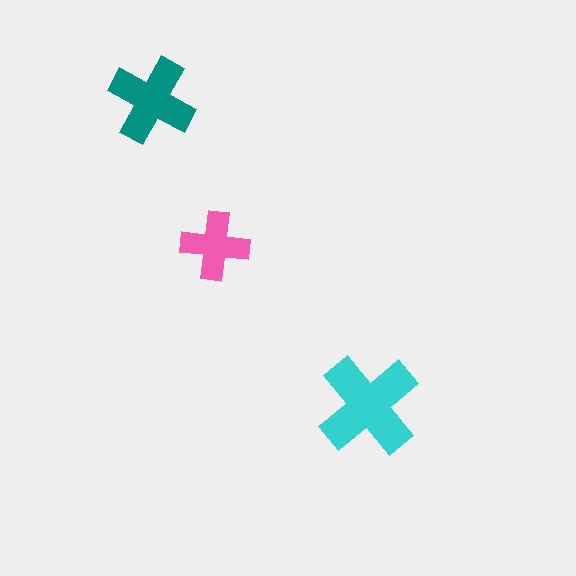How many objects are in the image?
There are 3 objects in the image.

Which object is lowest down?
The cyan cross is bottommost.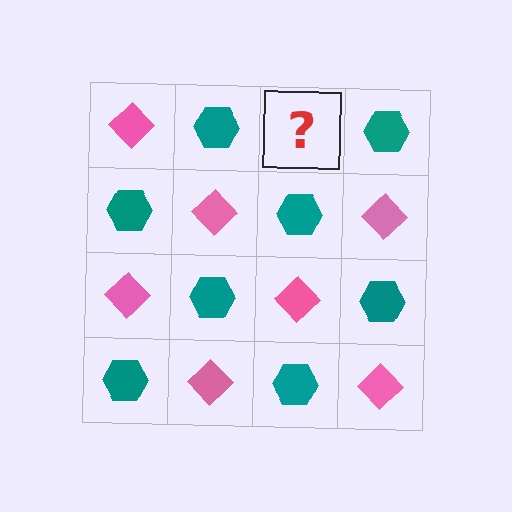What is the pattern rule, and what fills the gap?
The rule is that it alternates pink diamond and teal hexagon in a checkerboard pattern. The gap should be filled with a pink diamond.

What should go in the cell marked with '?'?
The missing cell should contain a pink diamond.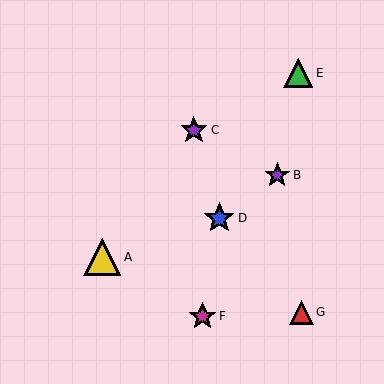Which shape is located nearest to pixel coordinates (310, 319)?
The red triangle (labeled G) at (301, 312) is nearest to that location.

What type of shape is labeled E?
Shape E is a green triangle.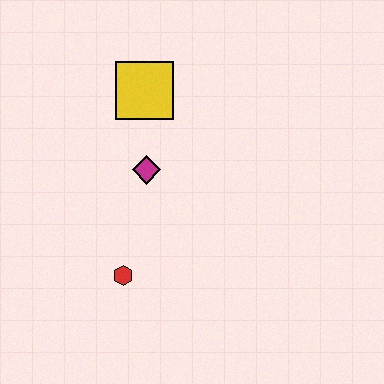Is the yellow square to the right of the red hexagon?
Yes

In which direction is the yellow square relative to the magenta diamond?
The yellow square is above the magenta diamond.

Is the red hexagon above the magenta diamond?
No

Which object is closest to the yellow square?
The magenta diamond is closest to the yellow square.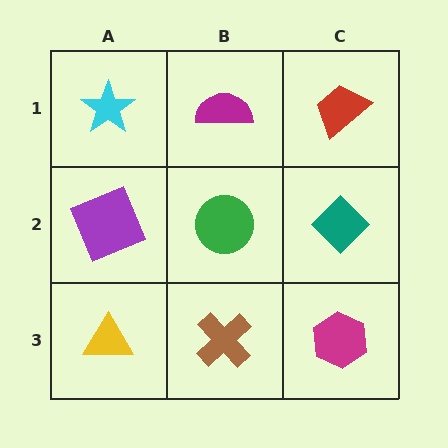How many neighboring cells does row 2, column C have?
3.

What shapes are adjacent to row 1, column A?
A purple square (row 2, column A), a magenta semicircle (row 1, column B).